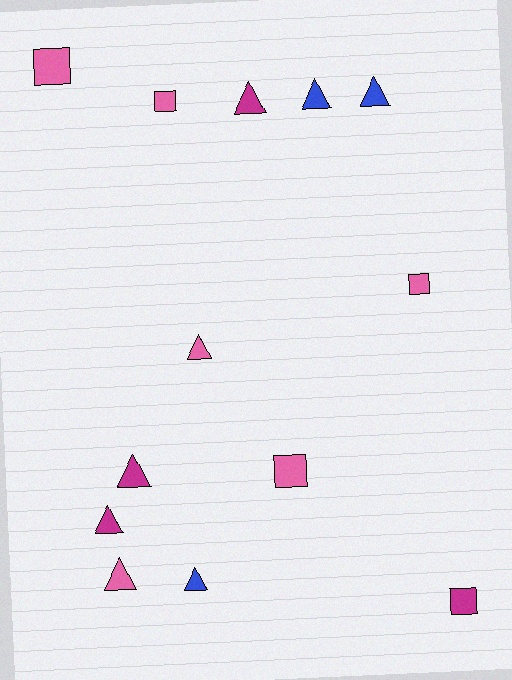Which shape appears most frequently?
Triangle, with 8 objects.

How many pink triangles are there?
There are 2 pink triangles.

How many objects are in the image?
There are 13 objects.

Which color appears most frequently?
Pink, with 6 objects.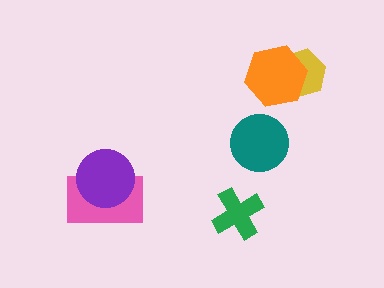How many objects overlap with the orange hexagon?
1 object overlaps with the orange hexagon.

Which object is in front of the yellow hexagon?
The orange hexagon is in front of the yellow hexagon.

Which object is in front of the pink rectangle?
The purple circle is in front of the pink rectangle.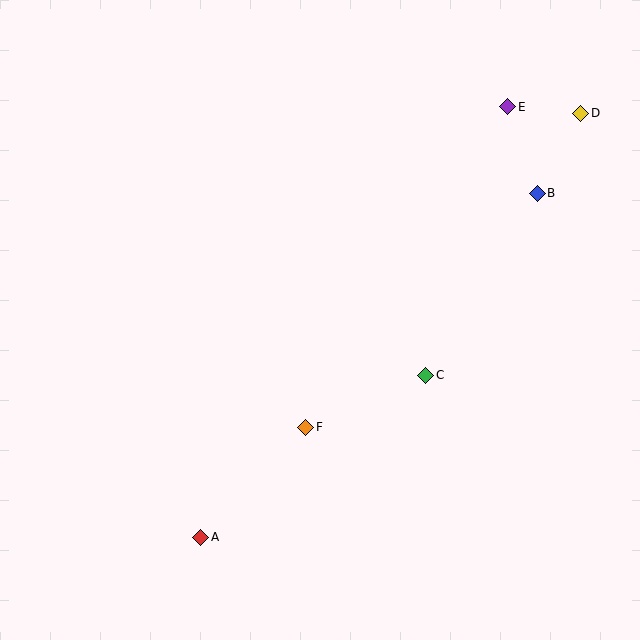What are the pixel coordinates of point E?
Point E is at (508, 107).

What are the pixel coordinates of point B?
Point B is at (537, 194).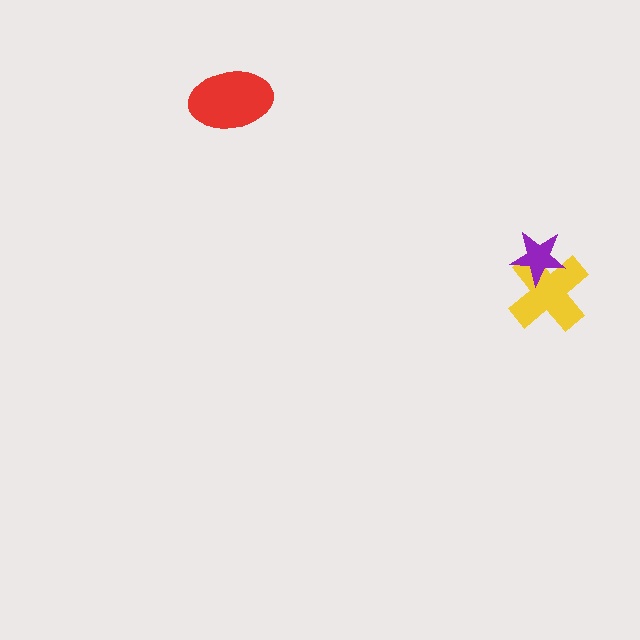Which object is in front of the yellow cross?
The purple star is in front of the yellow cross.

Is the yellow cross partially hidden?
Yes, it is partially covered by another shape.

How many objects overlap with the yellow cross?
1 object overlaps with the yellow cross.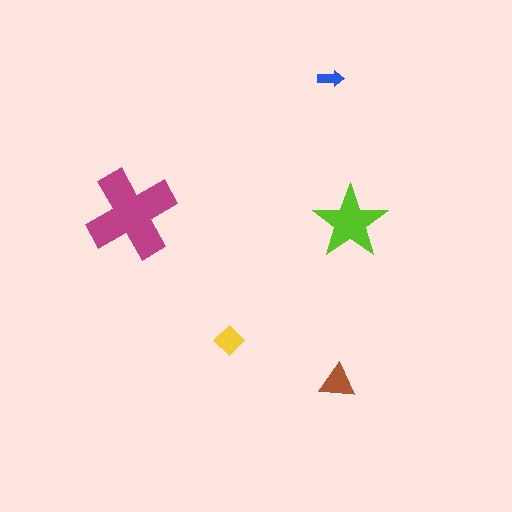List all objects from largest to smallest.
The magenta cross, the lime star, the brown triangle, the yellow diamond, the blue arrow.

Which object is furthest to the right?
The lime star is rightmost.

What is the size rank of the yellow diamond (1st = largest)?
4th.